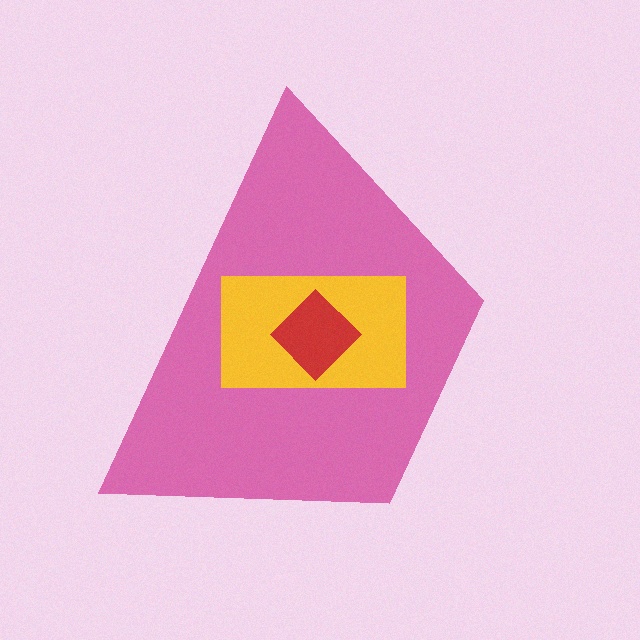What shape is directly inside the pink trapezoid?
The yellow rectangle.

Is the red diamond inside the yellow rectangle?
Yes.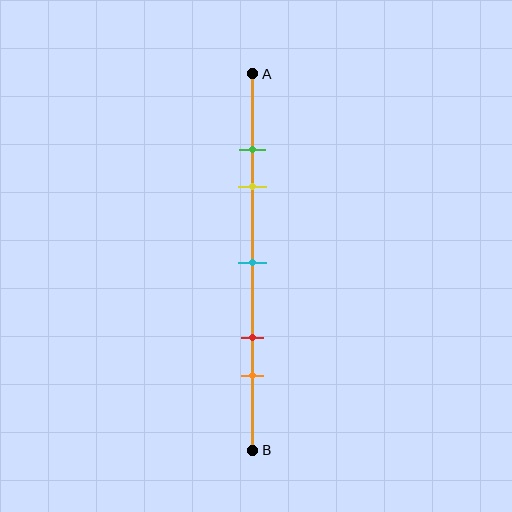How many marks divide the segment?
There are 5 marks dividing the segment.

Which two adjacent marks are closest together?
The green and yellow marks are the closest adjacent pair.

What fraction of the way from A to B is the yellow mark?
The yellow mark is approximately 30% (0.3) of the way from A to B.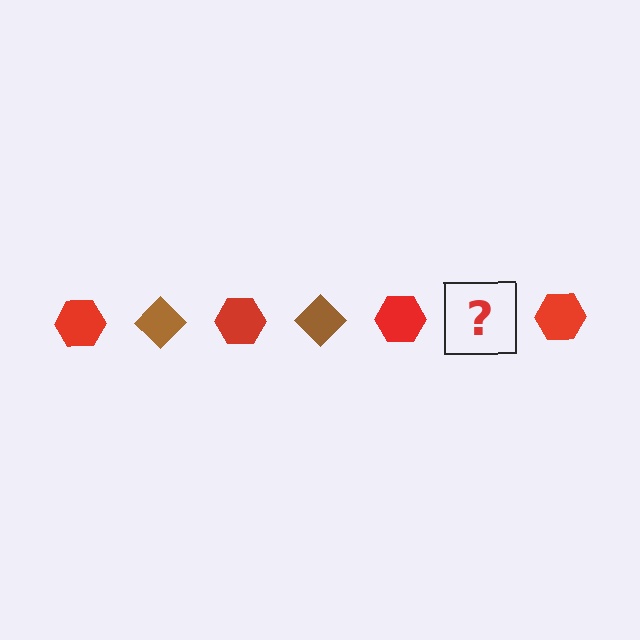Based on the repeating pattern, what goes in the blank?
The blank should be a brown diamond.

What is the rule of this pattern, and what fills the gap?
The rule is that the pattern alternates between red hexagon and brown diamond. The gap should be filled with a brown diamond.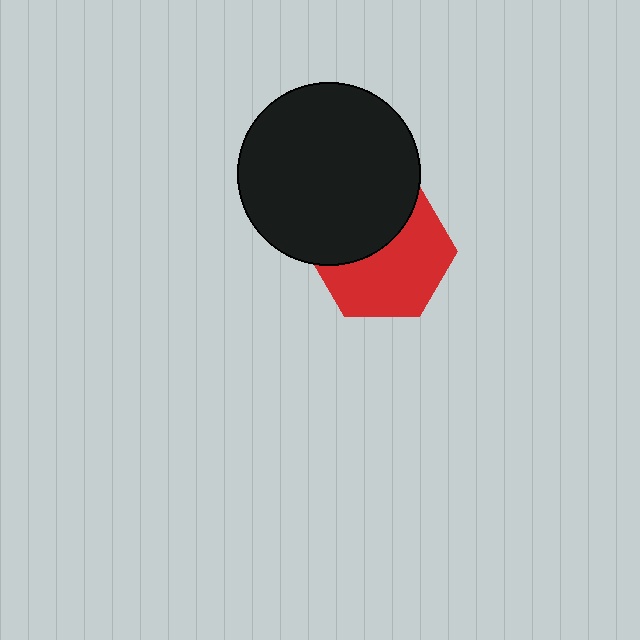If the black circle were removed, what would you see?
You would see the complete red hexagon.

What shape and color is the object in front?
The object in front is a black circle.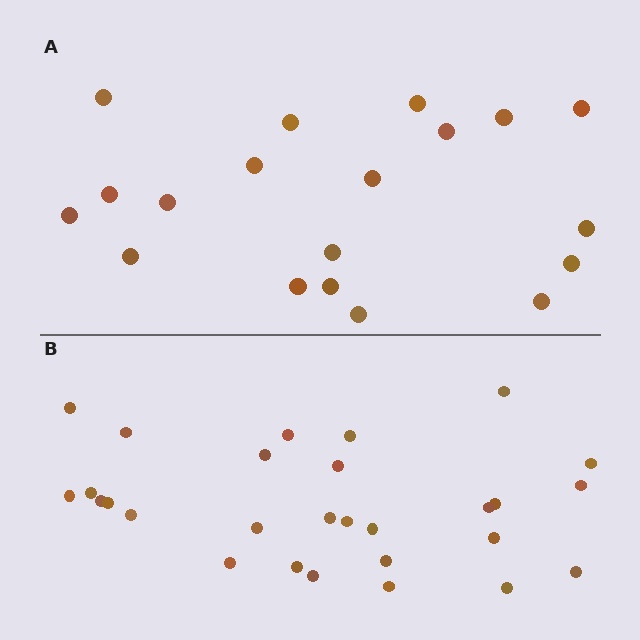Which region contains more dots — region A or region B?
Region B (the bottom region) has more dots.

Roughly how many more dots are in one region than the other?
Region B has roughly 8 or so more dots than region A.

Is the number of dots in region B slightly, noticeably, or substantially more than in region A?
Region B has substantially more. The ratio is roughly 1.5 to 1.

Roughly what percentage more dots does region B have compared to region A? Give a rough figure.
About 45% more.